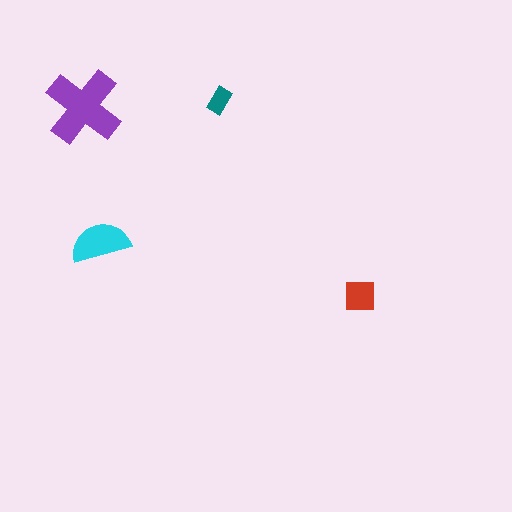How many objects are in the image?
There are 4 objects in the image.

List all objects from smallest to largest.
The teal rectangle, the red square, the cyan semicircle, the purple cross.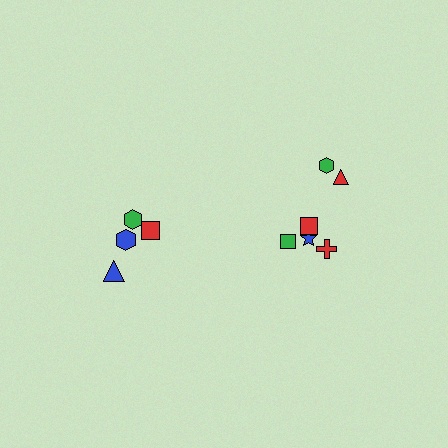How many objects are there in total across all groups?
There are 10 objects.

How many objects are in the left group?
There are 4 objects.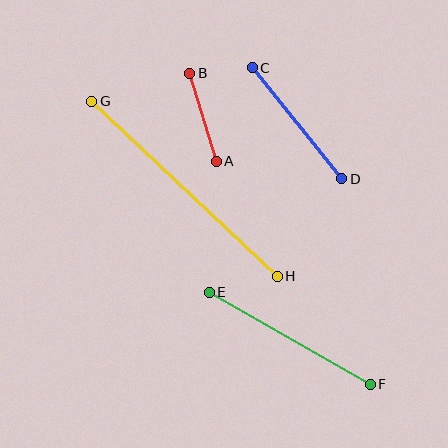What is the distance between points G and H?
The distance is approximately 255 pixels.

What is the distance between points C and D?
The distance is approximately 142 pixels.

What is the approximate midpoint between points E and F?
The midpoint is at approximately (290, 338) pixels.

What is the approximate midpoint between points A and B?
The midpoint is at approximately (203, 117) pixels.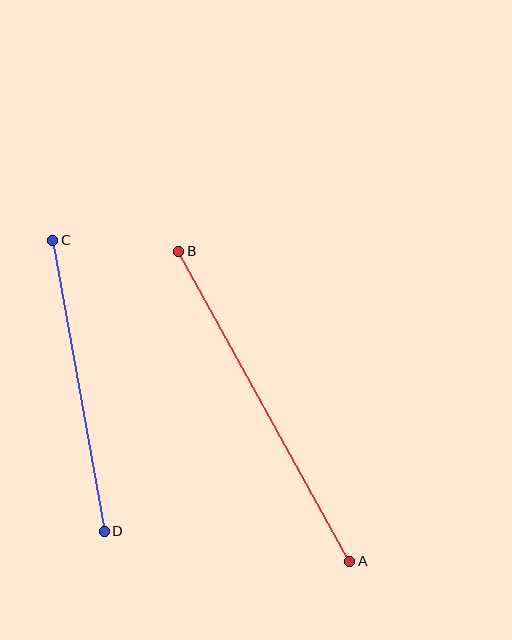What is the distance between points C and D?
The distance is approximately 296 pixels.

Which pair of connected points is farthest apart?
Points A and B are farthest apart.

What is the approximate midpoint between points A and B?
The midpoint is at approximately (264, 406) pixels.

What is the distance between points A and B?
The distance is approximately 354 pixels.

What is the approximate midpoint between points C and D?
The midpoint is at approximately (78, 386) pixels.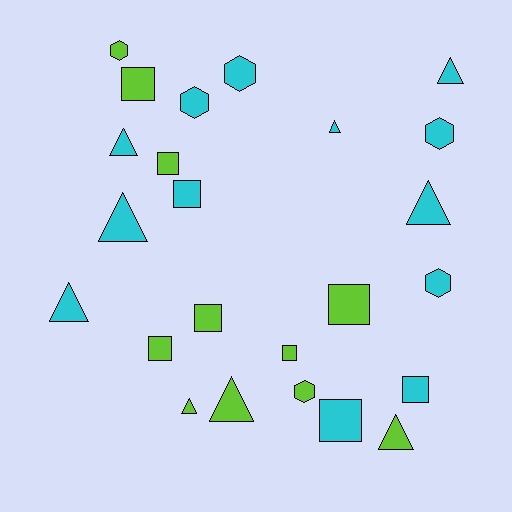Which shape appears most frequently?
Square, with 9 objects.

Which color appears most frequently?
Cyan, with 13 objects.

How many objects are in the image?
There are 24 objects.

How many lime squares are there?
There are 6 lime squares.